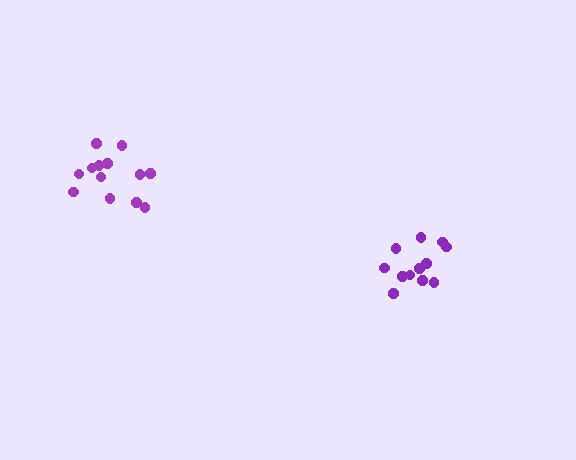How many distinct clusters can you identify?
There are 2 distinct clusters.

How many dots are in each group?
Group 1: 12 dots, Group 2: 13 dots (25 total).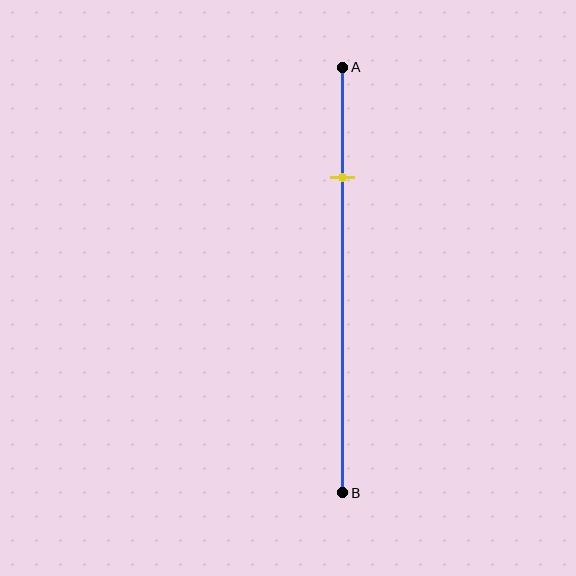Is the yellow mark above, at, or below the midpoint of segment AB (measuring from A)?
The yellow mark is above the midpoint of segment AB.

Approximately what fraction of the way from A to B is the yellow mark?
The yellow mark is approximately 25% of the way from A to B.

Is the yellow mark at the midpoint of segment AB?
No, the mark is at about 25% from A, not at the 50% midpoint.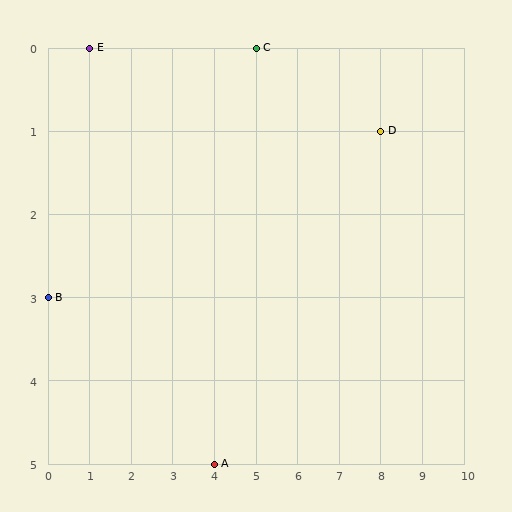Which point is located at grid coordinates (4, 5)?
Point A is at (4, 5).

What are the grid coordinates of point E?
Point E is at grid coordinates (1, 0).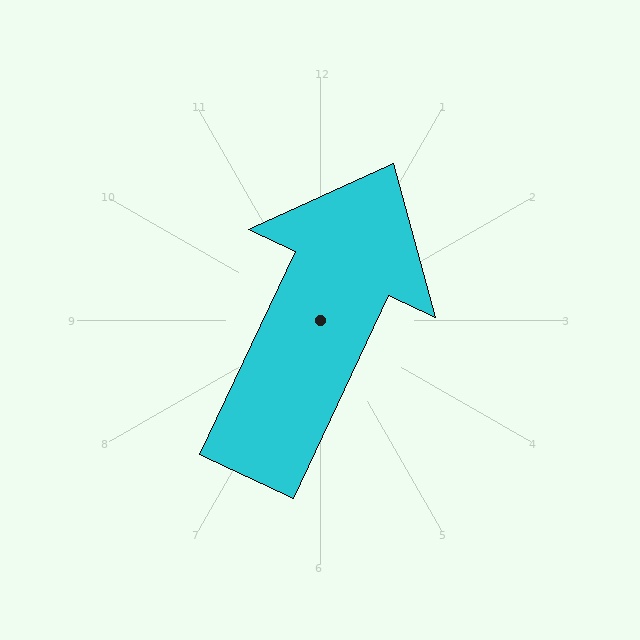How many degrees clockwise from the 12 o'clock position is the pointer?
Approximately 25 degrees.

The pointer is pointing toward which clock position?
Roughly 1 o'clock.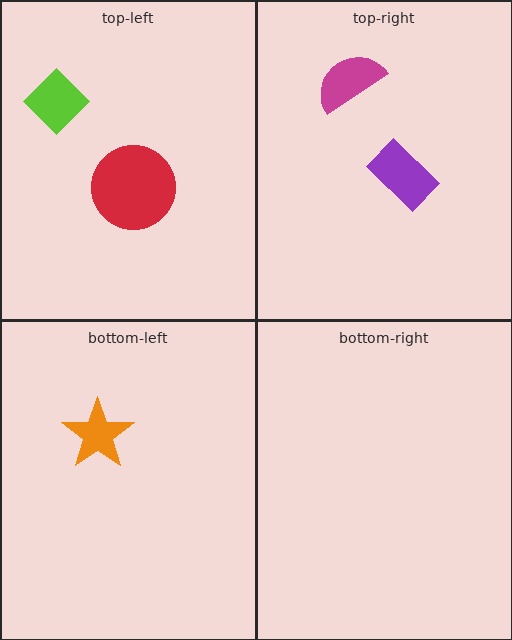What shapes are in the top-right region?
The purple rectangle, the magenta semicircle.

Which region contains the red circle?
The top-left region.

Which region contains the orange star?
The bottom-left region.